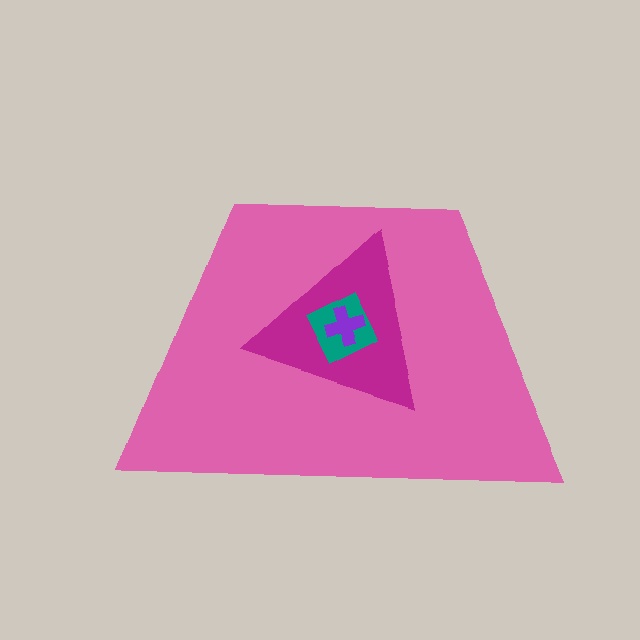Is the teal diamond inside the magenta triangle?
Yes.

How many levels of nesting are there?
4.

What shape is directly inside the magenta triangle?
The teal diamond.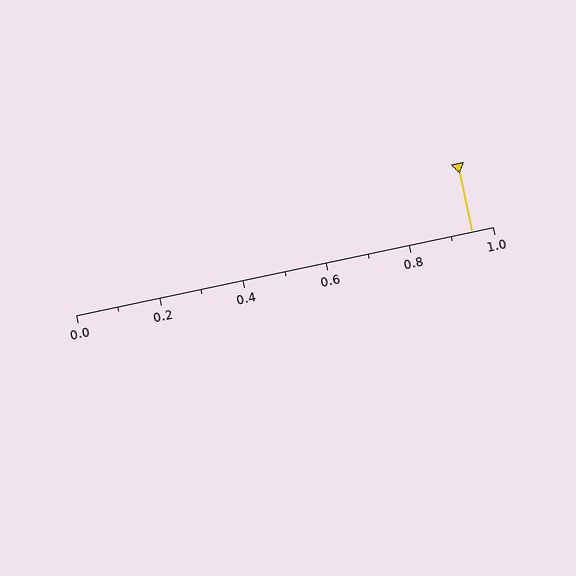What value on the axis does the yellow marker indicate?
The marker indicates approximately 0.95.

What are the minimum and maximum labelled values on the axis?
The axis runs from 0.0 to 1.0.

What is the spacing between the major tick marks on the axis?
The major ticks are spaced 0.2 apart.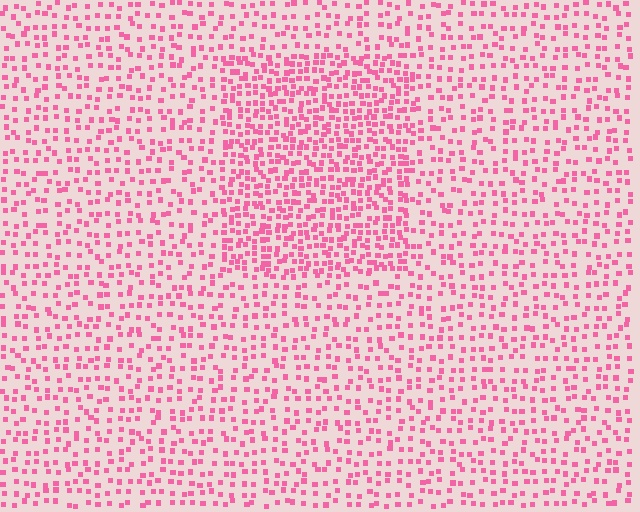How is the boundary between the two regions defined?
The boundary is defined by a change in element density (approximately 1.9x ratio). All elements are the same color, size, and shape.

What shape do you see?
I see a rectangle.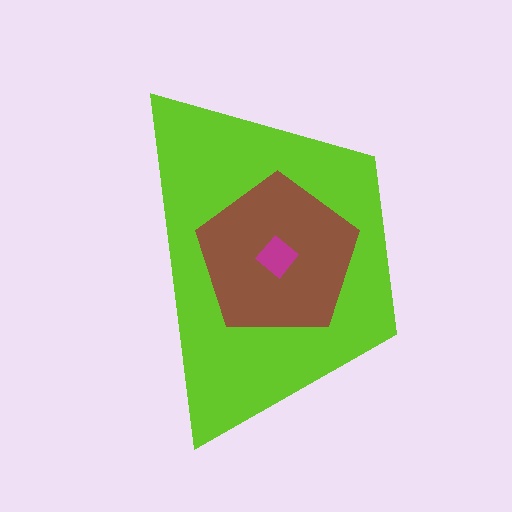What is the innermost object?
The magenta diamond.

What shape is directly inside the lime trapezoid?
The brown pentagon.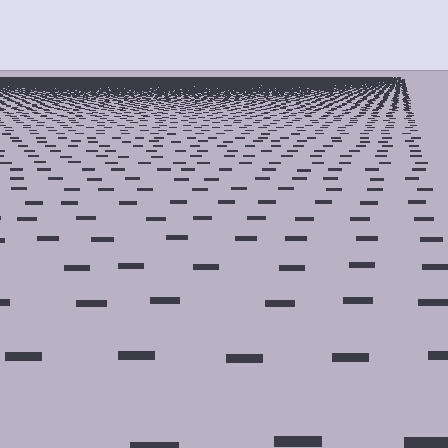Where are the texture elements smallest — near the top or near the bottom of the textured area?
Near the top.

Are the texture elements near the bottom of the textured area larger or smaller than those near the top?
Larger. Near the bottom, elements are closer to the viewer and appear at a bigger on-screen size.